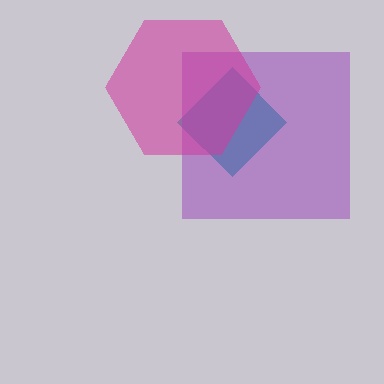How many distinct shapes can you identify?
There are 3 distinct shapes: a teal diamond, a purple square, a magenta hexagon.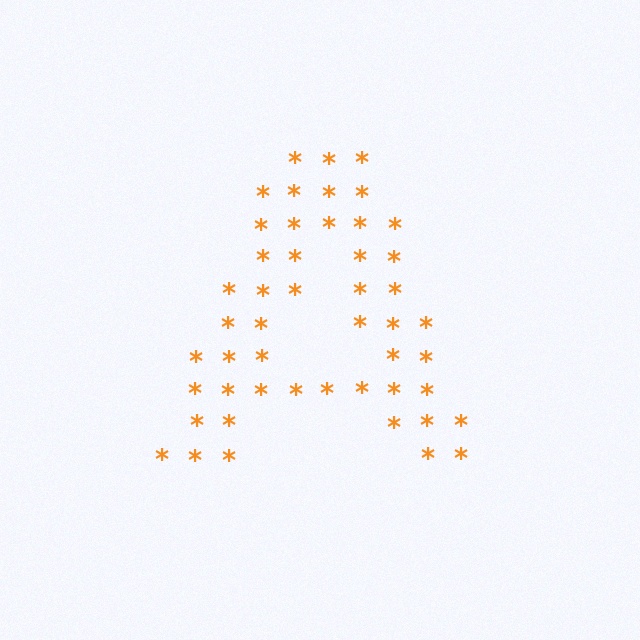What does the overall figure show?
The overall figure shows the letter A.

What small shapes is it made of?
It is made of small asterisks.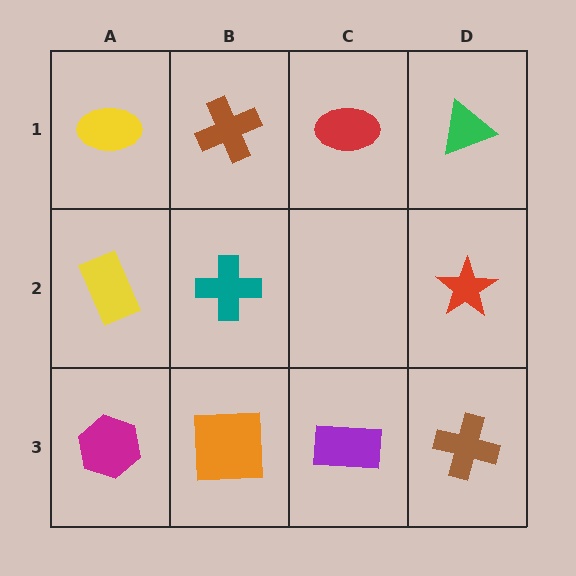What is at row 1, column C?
A red ellipse.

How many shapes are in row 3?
4 shapes.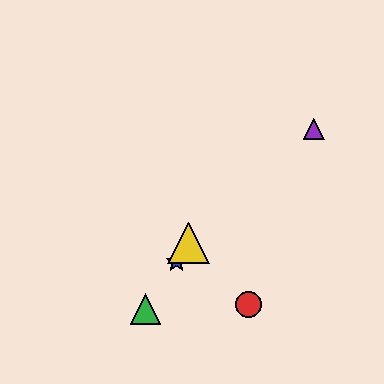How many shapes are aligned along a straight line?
3 shapes (the blue star, the green triangle, the yellow triangle) are aligned along a straight line.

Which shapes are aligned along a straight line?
The blue star, the green triangle, the yellow triangle are aligned along a straight line.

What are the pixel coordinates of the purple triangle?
The purple triangle is at (314, 129).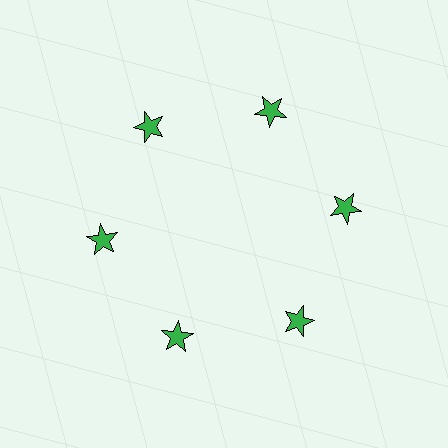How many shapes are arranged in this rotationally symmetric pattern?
There are 6 shapes, arranged in 6 groups of 1.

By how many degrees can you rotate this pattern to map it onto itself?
The pattern maps onto itself every 60 degrees of rotation.